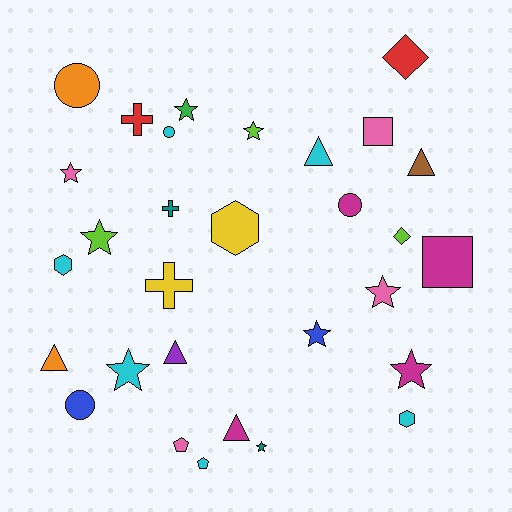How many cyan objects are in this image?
There are 6 cyan objects.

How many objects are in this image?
There are 30 objects.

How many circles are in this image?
There are 4 circles.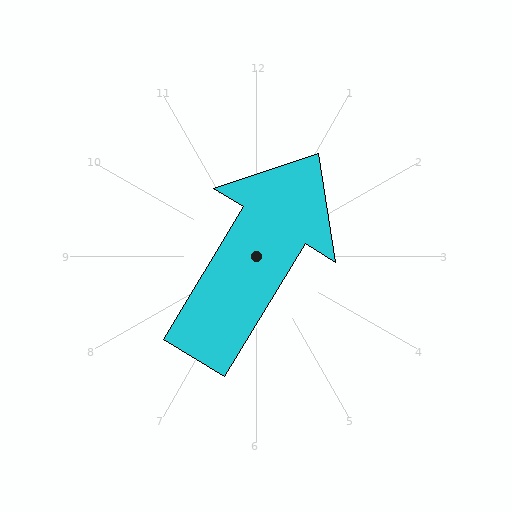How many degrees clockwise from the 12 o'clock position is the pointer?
Approximately 31 degrees.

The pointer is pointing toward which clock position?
Roughly 1 o'clock.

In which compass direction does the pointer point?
Northeast.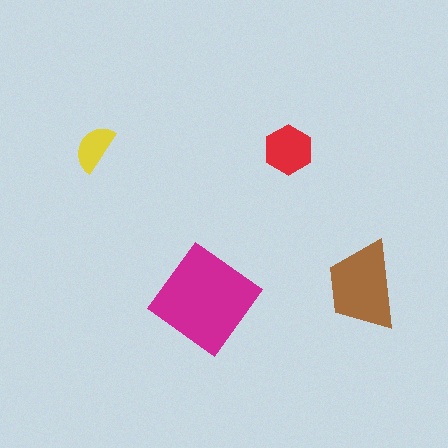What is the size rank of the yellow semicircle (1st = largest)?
4th.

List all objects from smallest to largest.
The yellow semicircle, the red hexagon, the brown trapezoid, the magenta diamond.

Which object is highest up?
The yellow semicircle is topmost.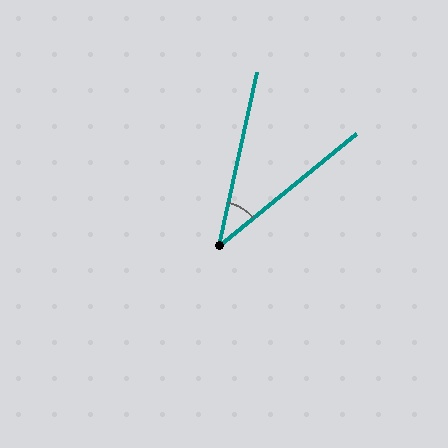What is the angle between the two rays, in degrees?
Approximately 38 degrees.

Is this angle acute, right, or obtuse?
It is acute.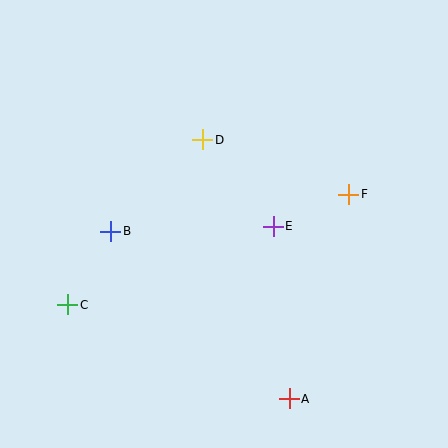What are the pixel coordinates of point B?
Point B is at (111, 231).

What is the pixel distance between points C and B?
The distance between C and B is 85 pixels.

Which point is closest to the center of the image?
Point E at (273, 226) is closest to the center.